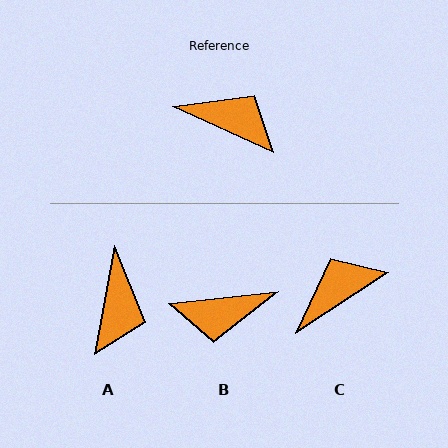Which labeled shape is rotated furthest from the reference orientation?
B, about 150 degrees away.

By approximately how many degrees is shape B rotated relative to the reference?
Approximately 150 degrees clockwise.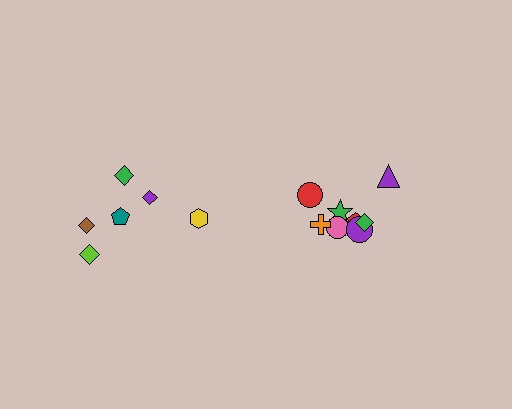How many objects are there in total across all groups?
There are 14 objects.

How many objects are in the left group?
There are 6 objects.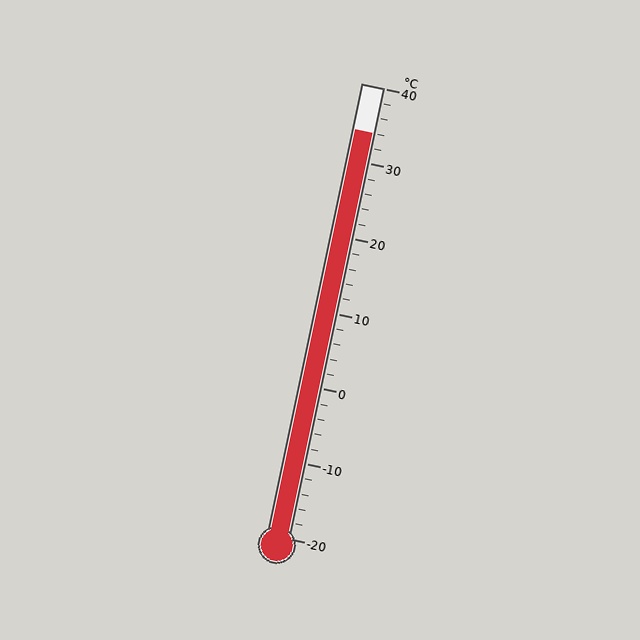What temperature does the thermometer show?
The thermometer shows approximately 34°C.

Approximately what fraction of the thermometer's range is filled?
The thermometer is filled to approximately 90% of its range.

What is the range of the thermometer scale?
The thermometer scale ranges from -20°C to 40°C.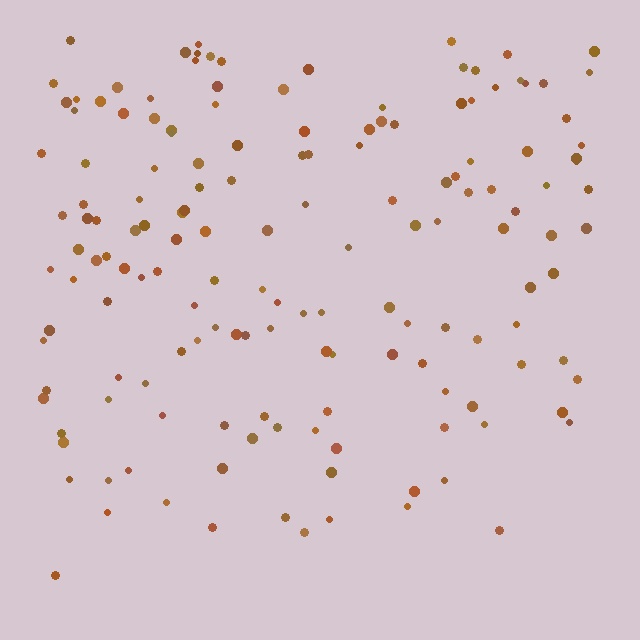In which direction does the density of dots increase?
From bottom to top, with the top side densest.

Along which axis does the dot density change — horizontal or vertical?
Vertical.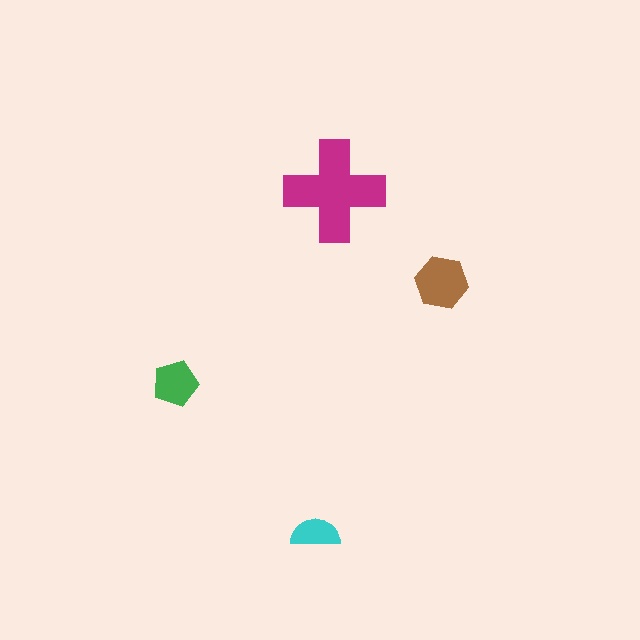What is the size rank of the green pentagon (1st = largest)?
3rd.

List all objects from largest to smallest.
The magenta cross, the brown hexagon, the green pentagon, the cyan semicircle.